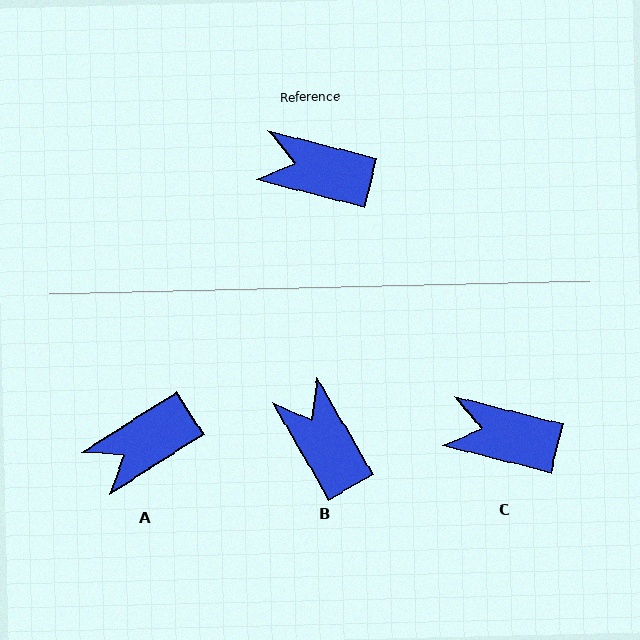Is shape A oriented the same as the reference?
No, it is off by about 47 degrees.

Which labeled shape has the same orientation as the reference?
C.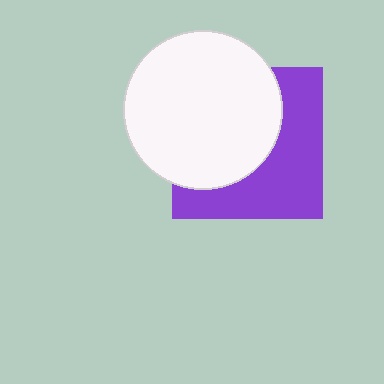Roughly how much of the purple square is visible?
About half of it is visible (roughly 48%).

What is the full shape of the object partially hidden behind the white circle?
The partially hidden object is a purple square.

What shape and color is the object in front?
The object in front is a white circle.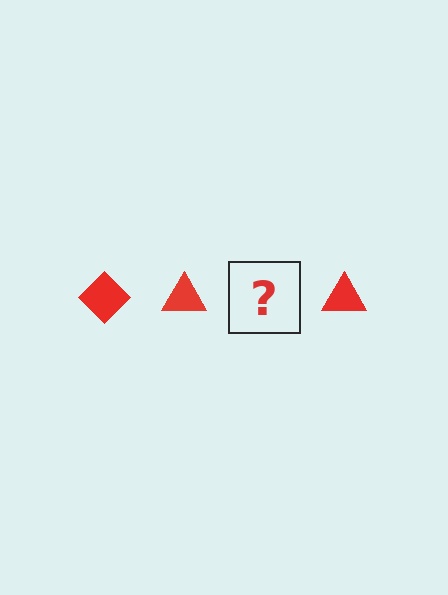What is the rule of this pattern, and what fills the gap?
The rule is that the pattern cycles through diamond, triangle shapes in red. The gap should be filled with a red diamond.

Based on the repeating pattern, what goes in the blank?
The blank should be a red diamond.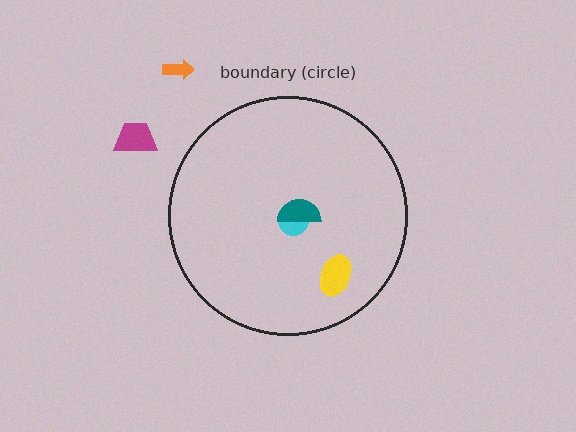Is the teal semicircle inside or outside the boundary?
Inside.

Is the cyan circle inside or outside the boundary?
Inside.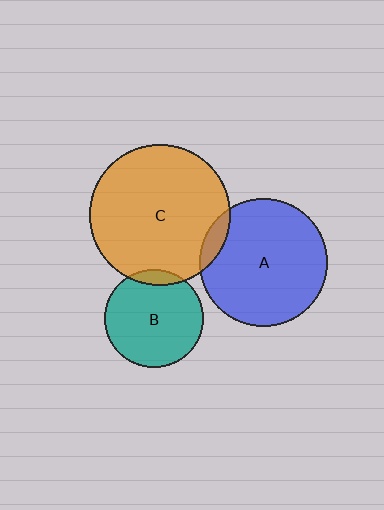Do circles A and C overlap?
Yes.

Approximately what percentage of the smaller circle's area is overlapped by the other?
Approximately 10%.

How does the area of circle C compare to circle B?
Approximately 2.1 times.